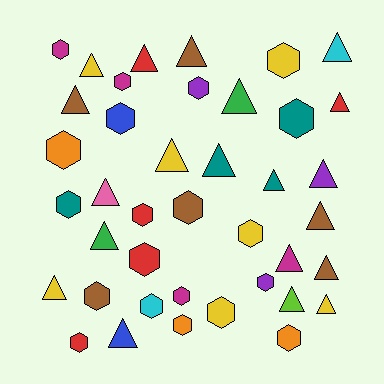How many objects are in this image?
There are 40 objects.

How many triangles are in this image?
There are 20 triangles.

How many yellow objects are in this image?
There are 7 yellow objects.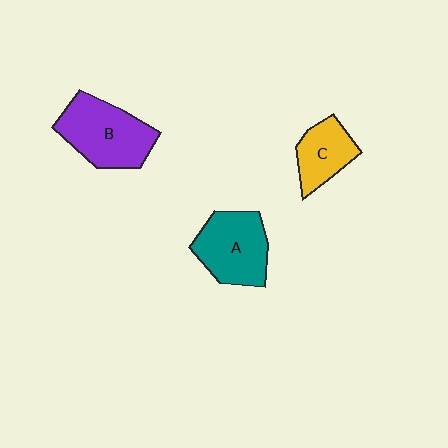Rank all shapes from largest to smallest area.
From largest to smallest: B (purple), A (teal), C (yellow).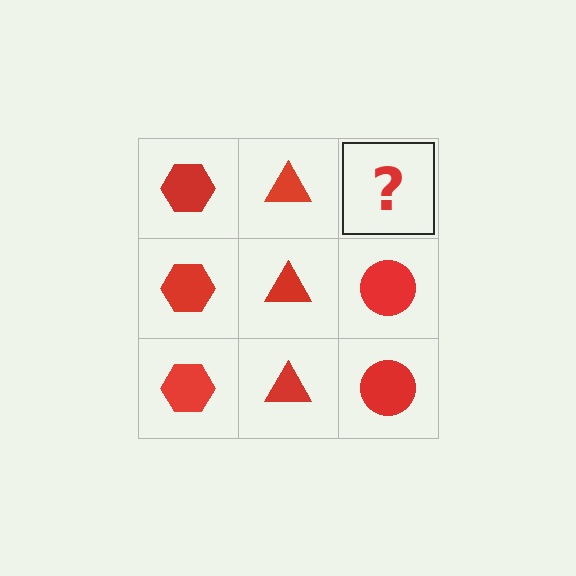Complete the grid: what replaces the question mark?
The question mark should be replaced with a red circle.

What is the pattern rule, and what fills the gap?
The rule is that each column has a consistent shape. The gap should be filled with a red circle.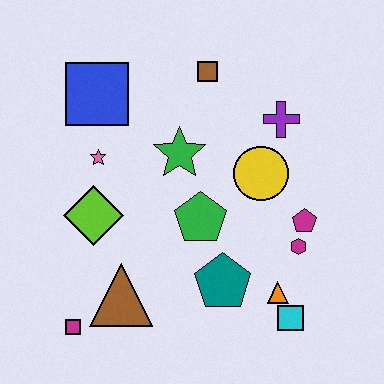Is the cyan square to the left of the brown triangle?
No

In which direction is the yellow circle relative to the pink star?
The yellow circle is to the right of the pink star.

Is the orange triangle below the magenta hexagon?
Yes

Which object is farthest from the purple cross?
The magenta square is farthest from the purple cross.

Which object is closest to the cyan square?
The orange triangle is closest to the cyan square.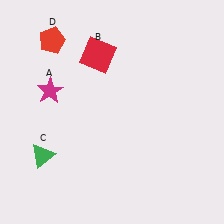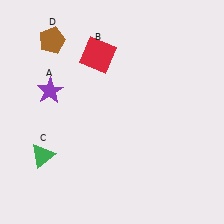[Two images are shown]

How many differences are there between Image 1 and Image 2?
There are 2 differences between the two images.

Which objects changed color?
A changed from magenta to purple. D changed from red to brown.